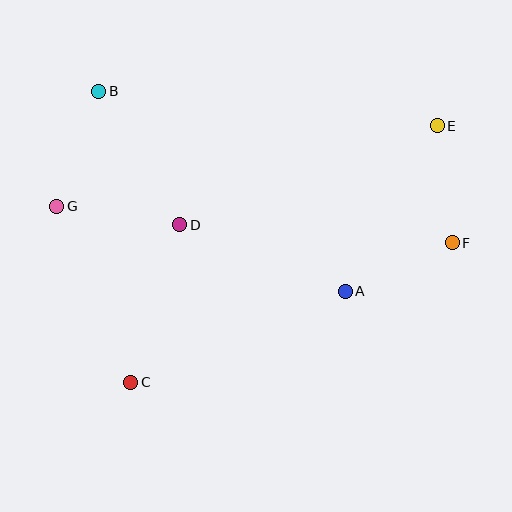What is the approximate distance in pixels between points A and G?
The distance between A and G is approximately 301 pixels.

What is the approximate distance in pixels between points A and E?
The distance between A and E is approximately 189 pixels.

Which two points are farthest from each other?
Points C and E are farthest from each other.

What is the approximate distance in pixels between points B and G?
The distance between B and G is approximately 122 pixels.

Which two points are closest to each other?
Points A and F are closest to each other.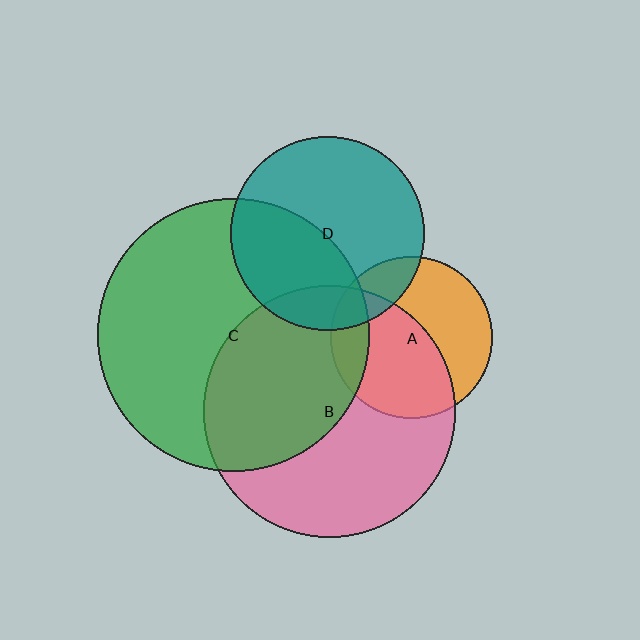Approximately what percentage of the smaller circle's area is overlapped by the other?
Approximately 45%.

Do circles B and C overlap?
Yes.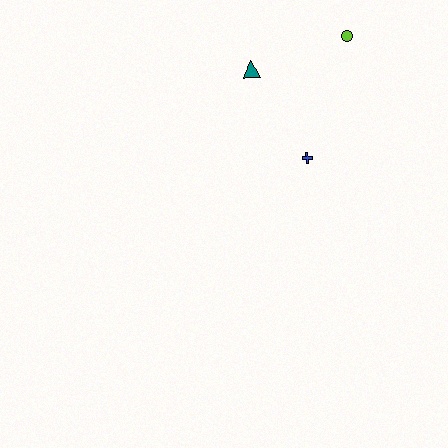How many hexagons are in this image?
There are no hexagons.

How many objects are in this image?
There are 3 objects.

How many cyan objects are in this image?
There are no cyan objects.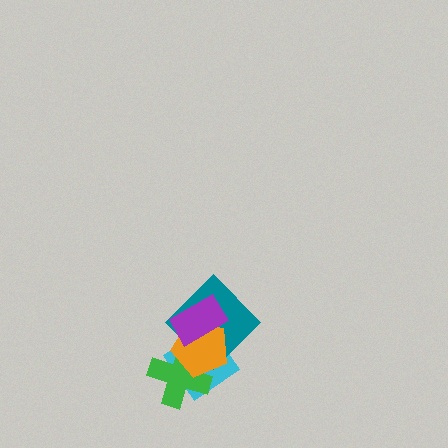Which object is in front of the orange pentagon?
The purple rectangle is in front of the orange pentagon.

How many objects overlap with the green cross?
3 objects overlap with the green cross.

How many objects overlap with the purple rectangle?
3 objects overlap with the purple rectangle.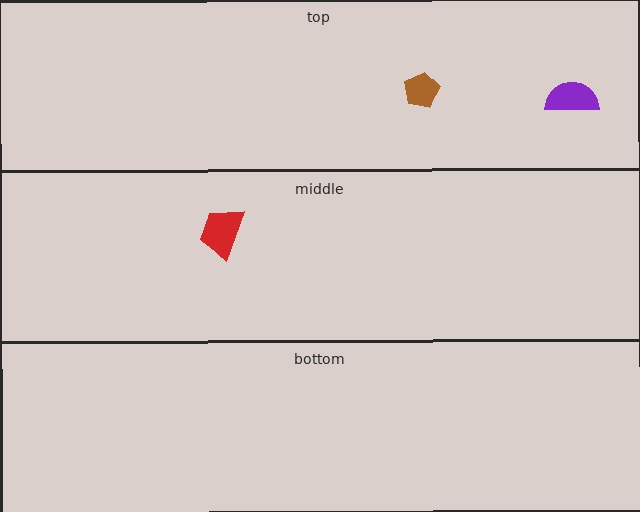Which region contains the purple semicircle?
The top region.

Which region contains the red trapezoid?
The middle region.